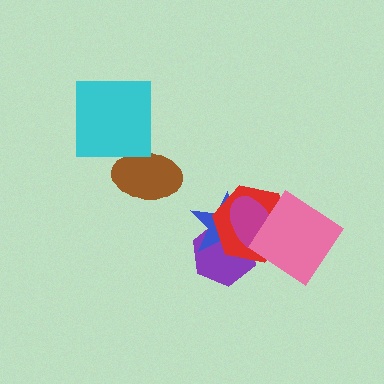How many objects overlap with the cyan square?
0 objects overlap with the cyan square.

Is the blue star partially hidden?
Yes, it is partially covered by another shape.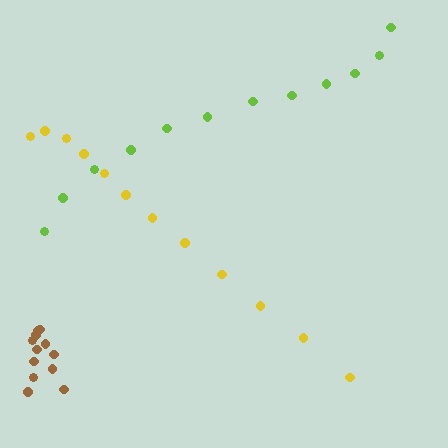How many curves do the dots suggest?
There are 3 distinct paths.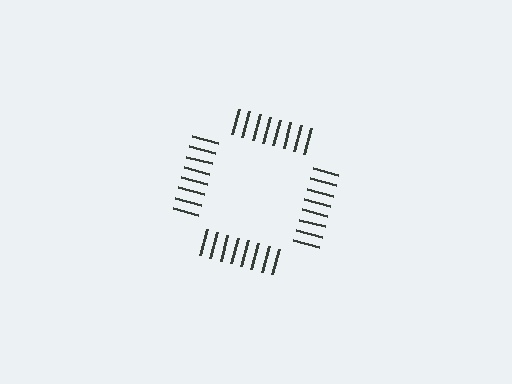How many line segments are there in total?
32 — 8 along each of the 4 edges.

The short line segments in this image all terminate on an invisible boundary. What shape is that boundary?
An illusory square — the line segments terminate on its edges but no continuous stroke is drawn.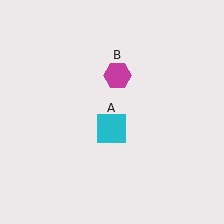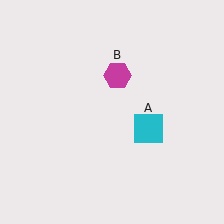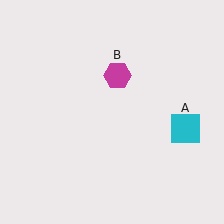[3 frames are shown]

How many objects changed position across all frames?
1 object changed position: cyan square (object A).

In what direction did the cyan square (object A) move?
The cyan square (object A) moved right.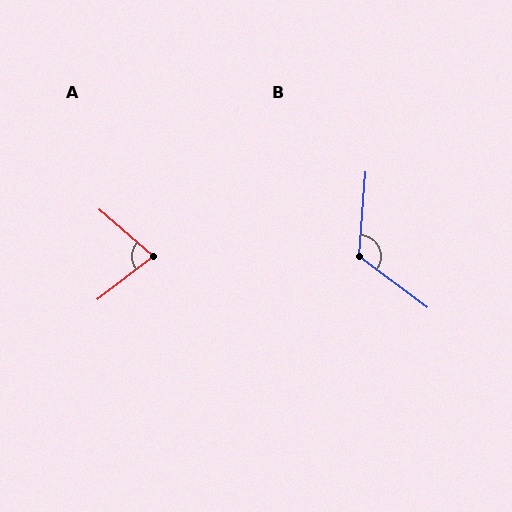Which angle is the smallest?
A, at approximately 79 degrees.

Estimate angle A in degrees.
Approximately 79 degrees.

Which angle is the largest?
B, at approximately 122 degrees.